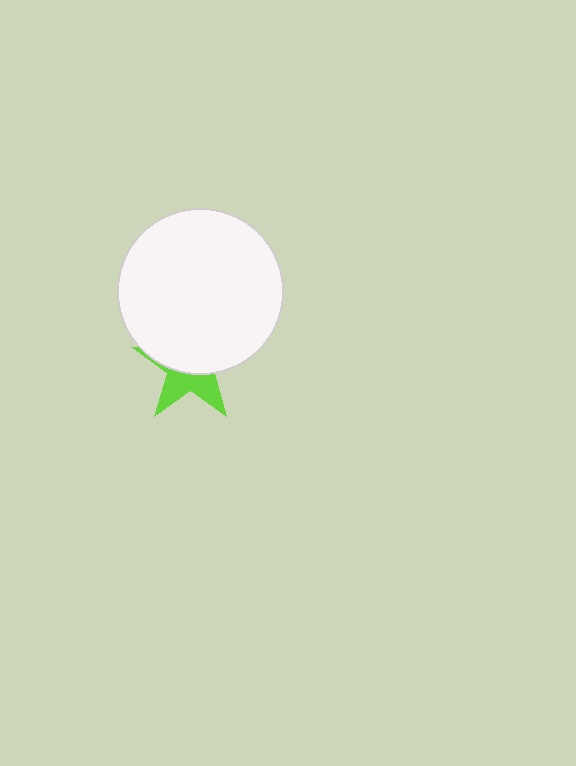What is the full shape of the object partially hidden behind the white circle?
The partially hidden object is a lime star.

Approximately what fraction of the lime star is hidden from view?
Roughly 60% of the lime star is hidden behind the white circle.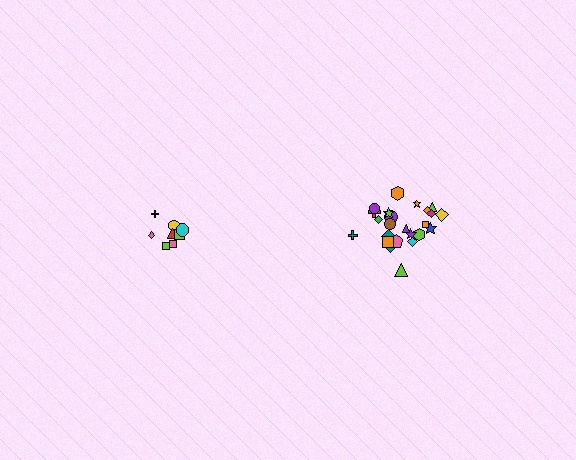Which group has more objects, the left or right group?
The right group.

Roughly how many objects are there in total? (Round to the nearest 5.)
Roughly 35 objects in total.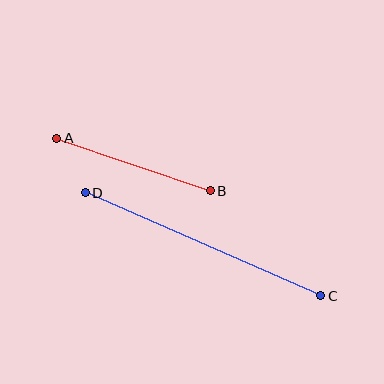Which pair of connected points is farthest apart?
Points C and D are farthest apart.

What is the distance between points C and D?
The distance is approximately 257 pixels.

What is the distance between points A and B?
The distance is approximately 162 pixels.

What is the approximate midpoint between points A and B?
The midpoint is at approximately (134, 164) pixels.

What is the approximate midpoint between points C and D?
The midpoint is at approximately (203, 244) pixels.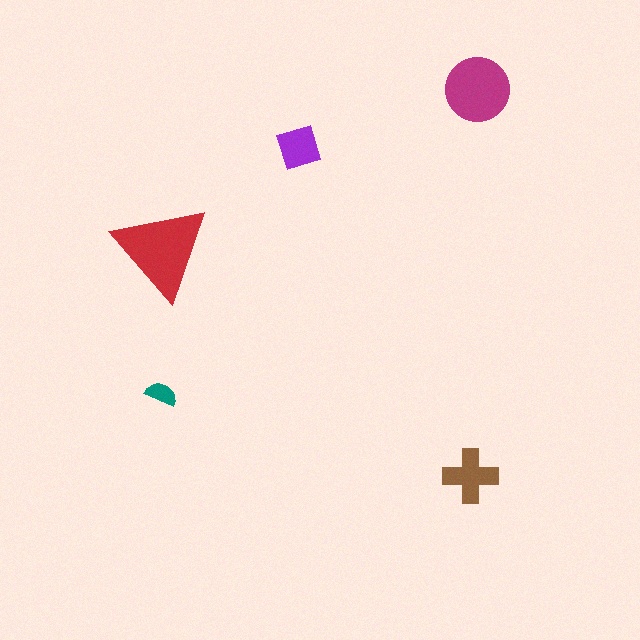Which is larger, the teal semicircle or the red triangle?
The red triangle.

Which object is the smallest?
The teal semicircle.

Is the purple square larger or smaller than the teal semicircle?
Larger.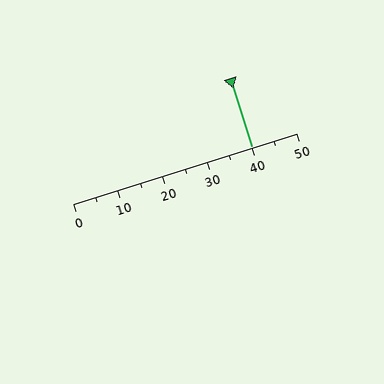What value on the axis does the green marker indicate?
The marker indicates approximately 40.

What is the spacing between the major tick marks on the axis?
The major ticks are spaced 10 apart.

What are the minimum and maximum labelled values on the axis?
The axis runs from 0 to 50.